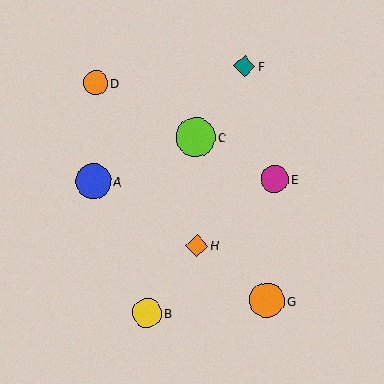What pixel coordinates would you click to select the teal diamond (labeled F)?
Click at (244, 66) to select the teal diamond F.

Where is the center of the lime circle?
The center of the lime circle is at (196, 137).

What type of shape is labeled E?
Shape E is a magenta circle.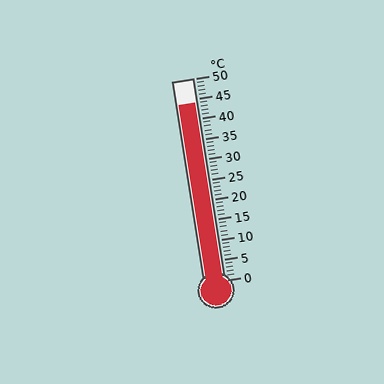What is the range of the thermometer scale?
The thermometer scale ranges from 0°C to 50°C.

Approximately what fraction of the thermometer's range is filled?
The thermometer is filled to approximately 90% of its range.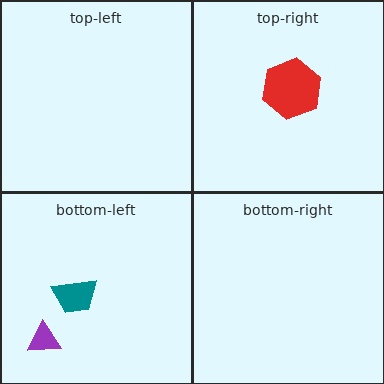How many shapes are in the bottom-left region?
2.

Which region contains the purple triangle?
The bottom-left region.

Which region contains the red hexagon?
The top-right region.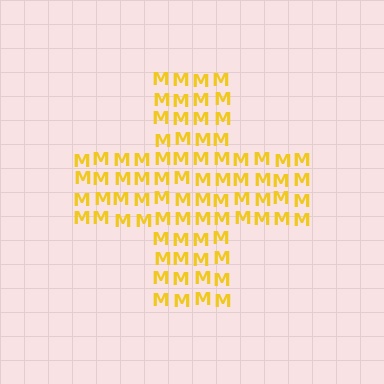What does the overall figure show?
The overall figure shows a cross.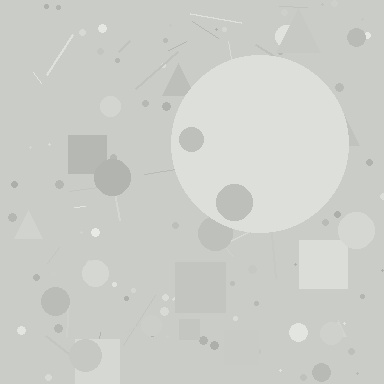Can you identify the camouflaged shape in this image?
The camouflaged shape is a circle.